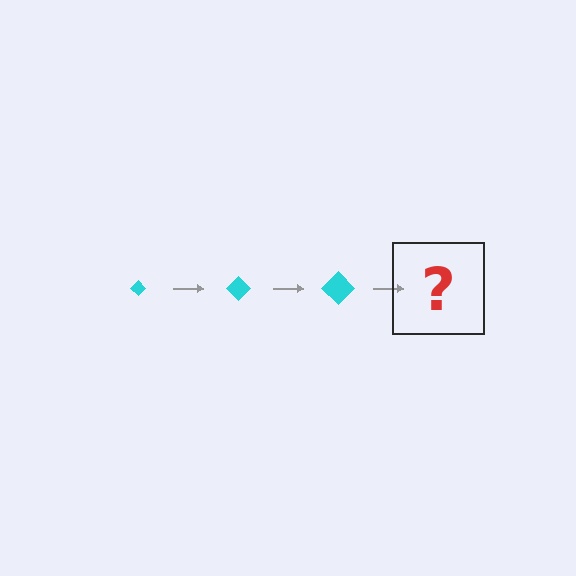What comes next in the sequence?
The next element should be a cyan diamond, larger than the previous one.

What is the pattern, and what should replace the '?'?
The pattern is that the diamond gets progressively larger each step. The '?' should be a cyan diamond, larger than the previous one.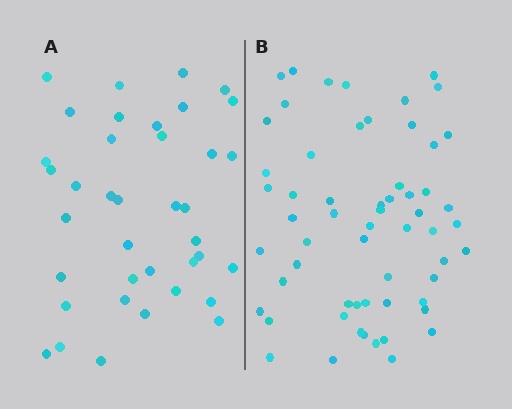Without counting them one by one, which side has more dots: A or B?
Region B (the right region) has more dots.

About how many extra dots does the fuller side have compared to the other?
Region B has approximately 20 more dots than region A.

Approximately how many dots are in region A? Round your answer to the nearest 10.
About 40 dots. (The exact count is 38, which rounds to 40.)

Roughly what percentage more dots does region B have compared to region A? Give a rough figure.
About 55% more.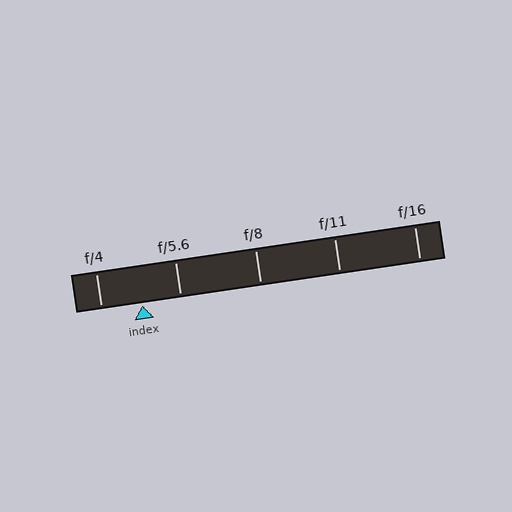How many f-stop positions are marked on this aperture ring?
There are 5 f-stop positions marked.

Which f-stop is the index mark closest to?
The index mark is closest to f/5.6.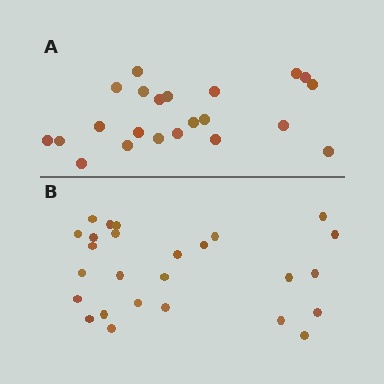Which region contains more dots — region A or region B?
Region B (the bottom region) has more dots.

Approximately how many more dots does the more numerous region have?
Region B has about 4 more dots than region A.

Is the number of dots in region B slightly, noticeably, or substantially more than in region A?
Region B has only slightly more — the two regions are fairly close. The ratio is roughly 1.2 to 1.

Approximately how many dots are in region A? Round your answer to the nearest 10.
About 20 dots. (The exact count is 22, which rounds to 20.)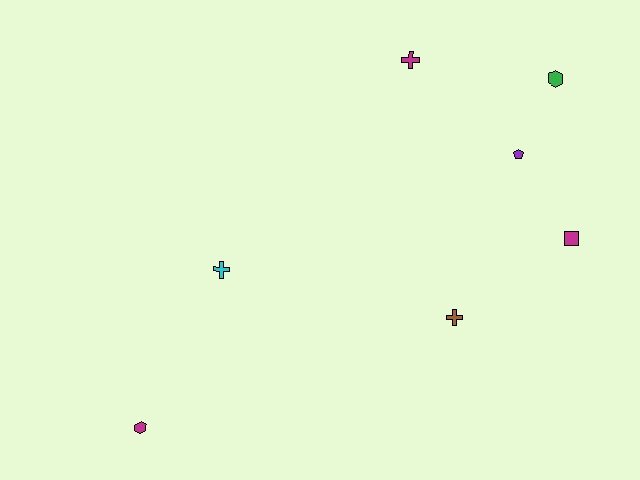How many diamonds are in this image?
There are no diamonds.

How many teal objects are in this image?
There are no teal objects.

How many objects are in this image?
There are 7 objects.